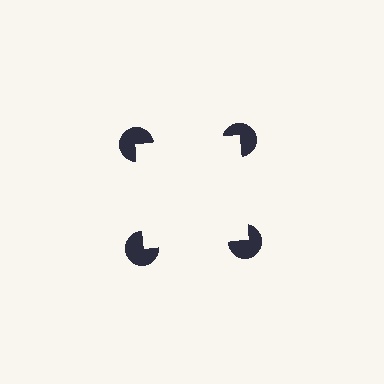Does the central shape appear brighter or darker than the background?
It typically appears slightly brighter than the background, even though no actual brightness change is drawn.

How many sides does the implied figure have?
4 sides.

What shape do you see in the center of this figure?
An illusory square — its edges are inferred from the aligned wedge cuts in the pac-man discs, not physically drawn.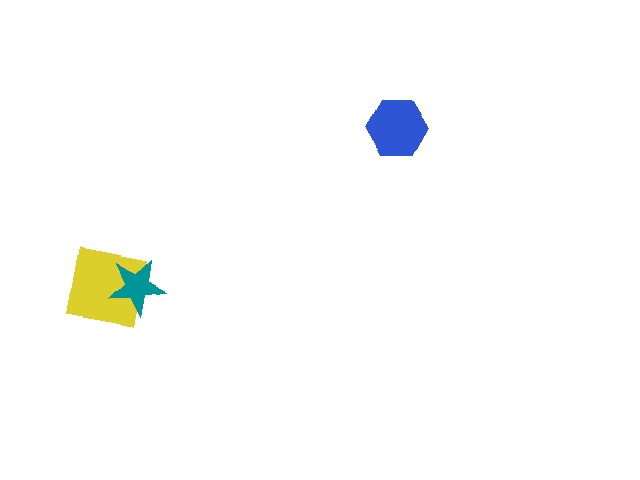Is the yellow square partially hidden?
Yes, it is partially covered by another shape.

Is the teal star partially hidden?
No, no other shape covers it.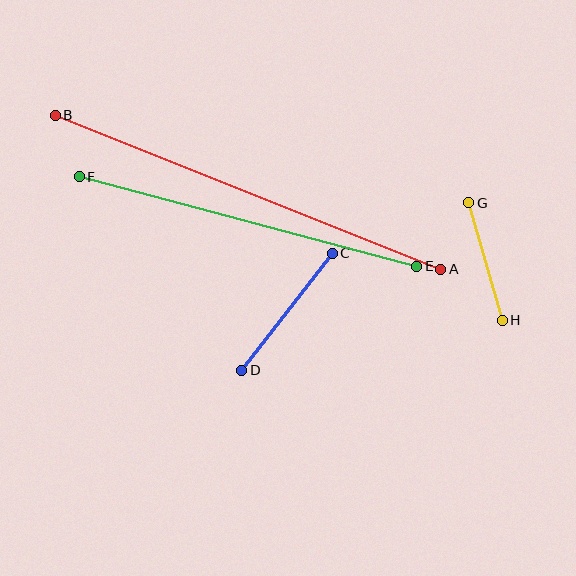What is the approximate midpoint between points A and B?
The midpoint is at approximately (248, 192) pixels.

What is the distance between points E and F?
The distance is approximately 349 pixels.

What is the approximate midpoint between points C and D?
The midpoint is at approximately (287, 312) pixels.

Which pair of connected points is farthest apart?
Points A and B are farthest apart.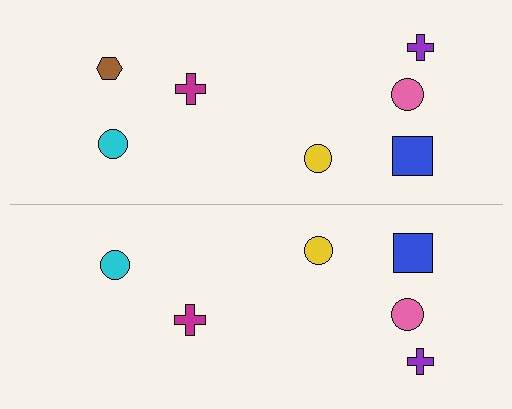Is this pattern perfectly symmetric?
No, the pattern is not perfectly symmetric. A brown hexagon is missing from the bottom side.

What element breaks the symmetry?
A brown hexagon is missing from the bottom side.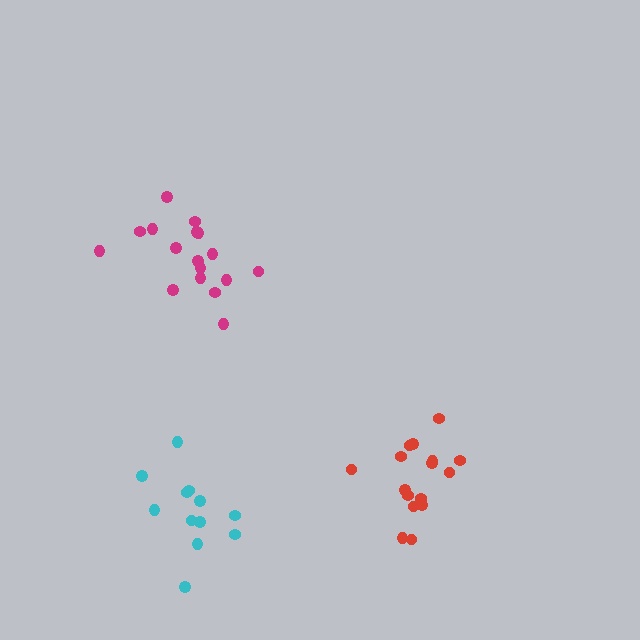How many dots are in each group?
Group 1: 17 dots, Group 2: 16 dots, Group 3: 12 dots (45 total).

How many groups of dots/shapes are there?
There are 3 groups.